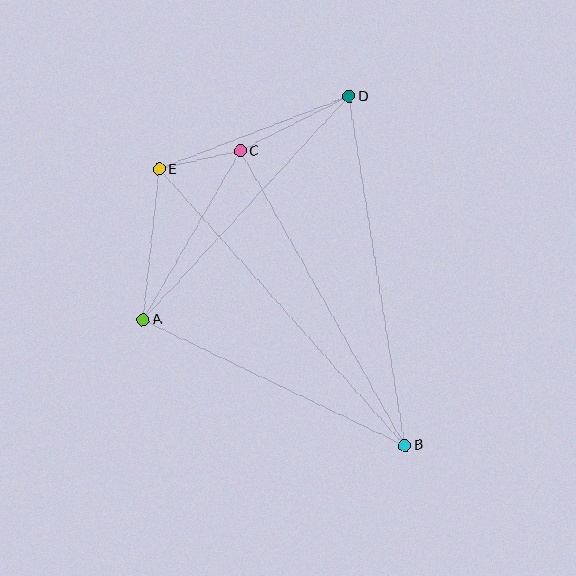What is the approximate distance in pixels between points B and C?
The distance between B and C is approximately 337 pixels.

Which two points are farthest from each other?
Points B and E are farthest from each other.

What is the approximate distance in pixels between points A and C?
The distance between A and C is approximately 194 pixels.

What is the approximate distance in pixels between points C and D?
The distance between C and D is approximately 122 pixels.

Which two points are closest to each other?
Points C and E are closest to each other.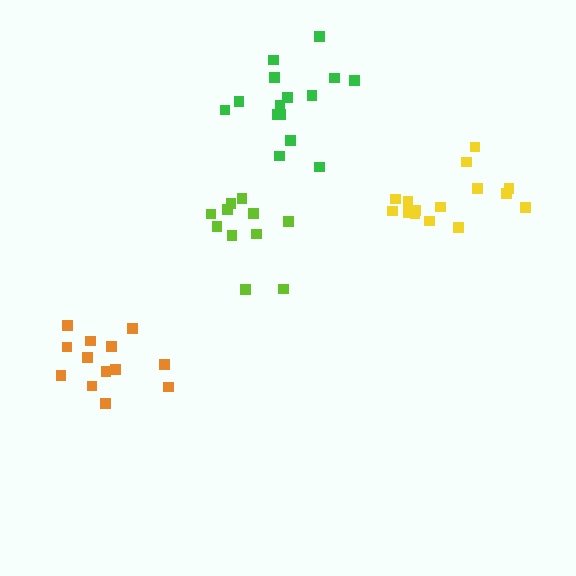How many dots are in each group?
Group 1: 13 dots, Group 2: 15 dots, Group 3: 15 dots, Group 4: 11 dots (54 total).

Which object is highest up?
The green cluster is topmost.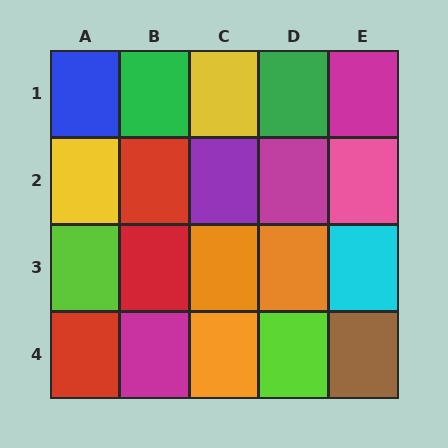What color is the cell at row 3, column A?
Lime.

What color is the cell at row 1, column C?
Yellow.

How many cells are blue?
1 cell is blue.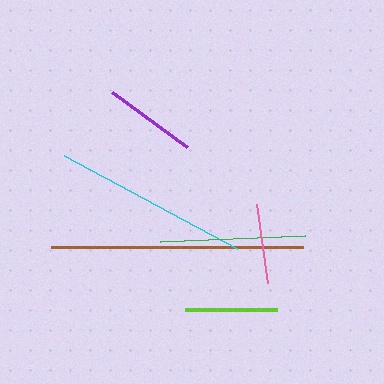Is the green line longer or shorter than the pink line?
The green line is longer than the pink line.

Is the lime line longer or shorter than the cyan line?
The cyan line is longer than the lime line.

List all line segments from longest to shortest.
From longest to shortest: brown, cyan, green, purple, lime, pink.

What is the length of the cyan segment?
The cyan segment is approximately 197 pixels long.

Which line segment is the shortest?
The pink line is the shortest at approximately 80 pixels.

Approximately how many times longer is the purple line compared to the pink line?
The purple line is approximately 1.2 times the length of the pink line.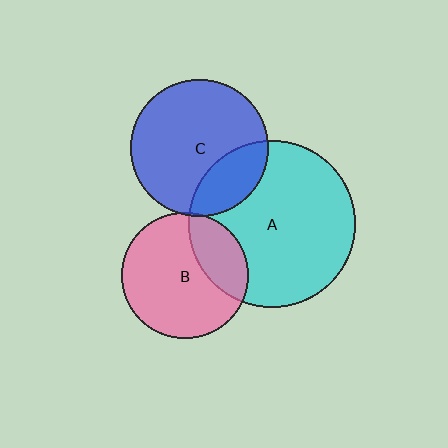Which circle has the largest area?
Circle A (cyan).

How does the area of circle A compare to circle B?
Approximately 1.7 times.